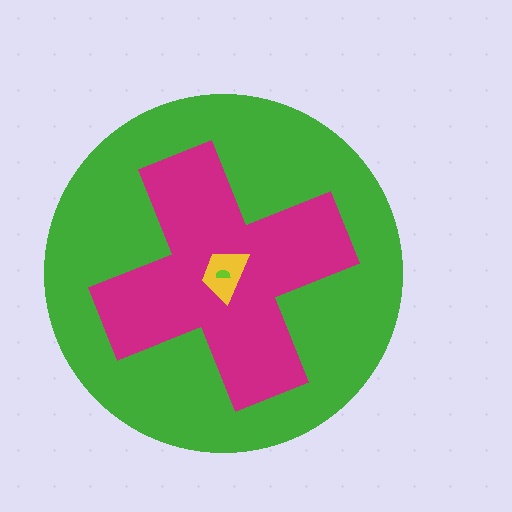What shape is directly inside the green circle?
The magenta cross.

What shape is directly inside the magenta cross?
The yellow trapezoid.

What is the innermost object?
The lime semicircle.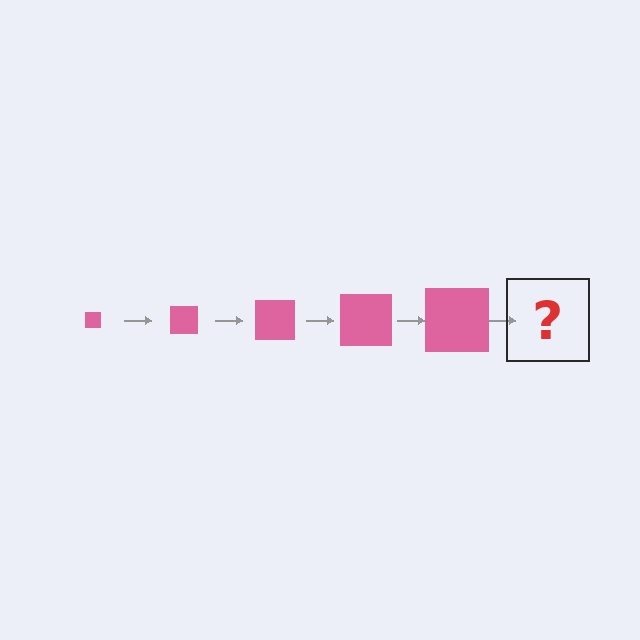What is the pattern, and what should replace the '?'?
The pattern is that the square gets progressively larger each step. The '?' should be a pink square, larger than the previous one.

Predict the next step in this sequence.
The next step is a pink square, larger than the previous one.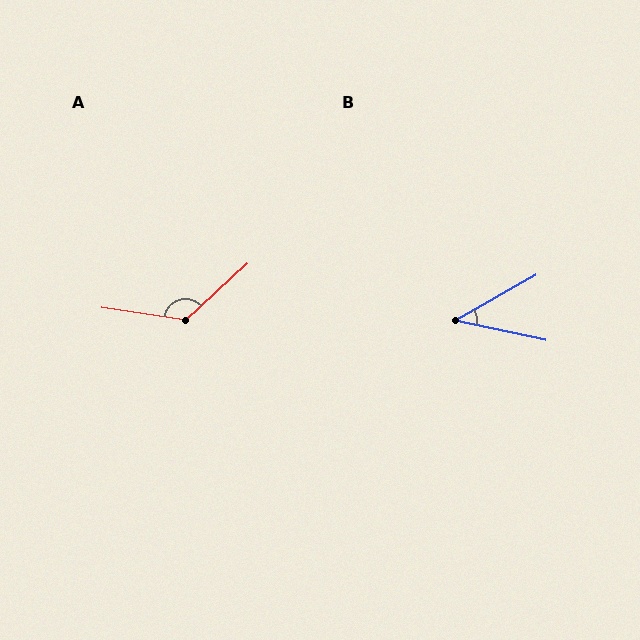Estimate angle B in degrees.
Approximately 42 degrees.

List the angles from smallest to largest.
B (42°), A (129°).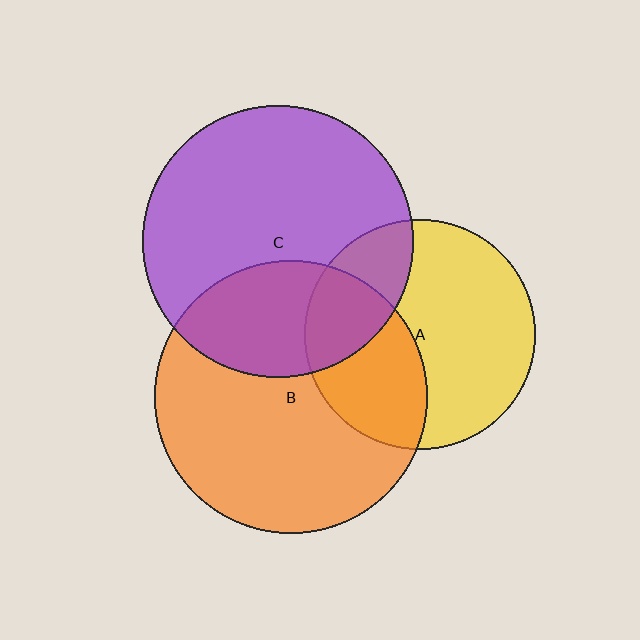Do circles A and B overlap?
Yes.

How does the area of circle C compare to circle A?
Approximately 1.4 times.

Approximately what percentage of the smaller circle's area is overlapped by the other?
Approximately 35%.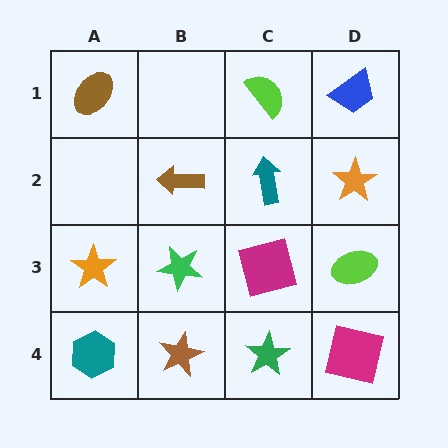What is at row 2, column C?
A teal arrow.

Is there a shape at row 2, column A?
No, that cell is empty.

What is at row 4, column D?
A magenta square.